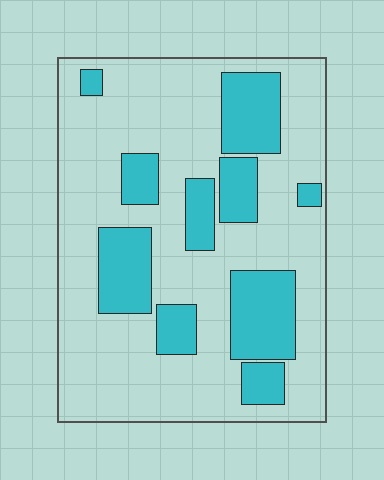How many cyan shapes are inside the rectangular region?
10.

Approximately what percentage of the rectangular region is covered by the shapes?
Approximately 30%.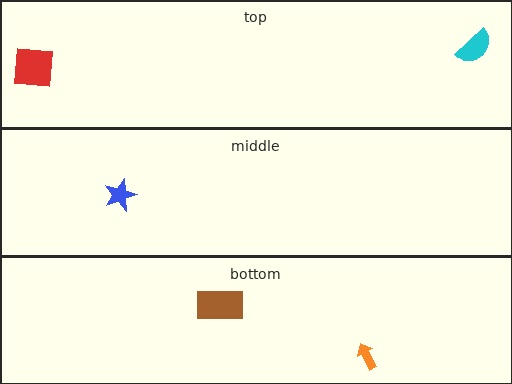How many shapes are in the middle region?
1.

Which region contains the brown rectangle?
The bottom region.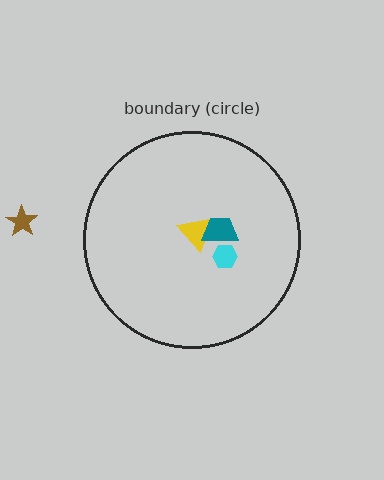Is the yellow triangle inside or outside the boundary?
Inside.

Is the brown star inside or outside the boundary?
Outside.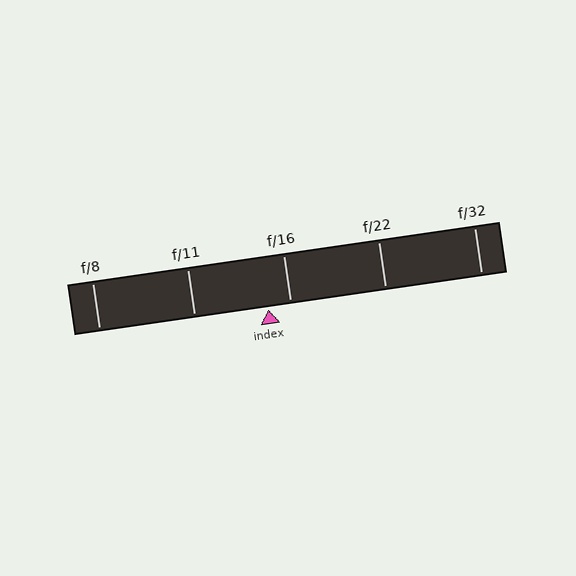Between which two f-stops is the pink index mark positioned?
The index mark is between f/11 and f/16.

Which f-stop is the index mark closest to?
The index mark is closest to f/16.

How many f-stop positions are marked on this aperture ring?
There are 5 f-stop positions marked.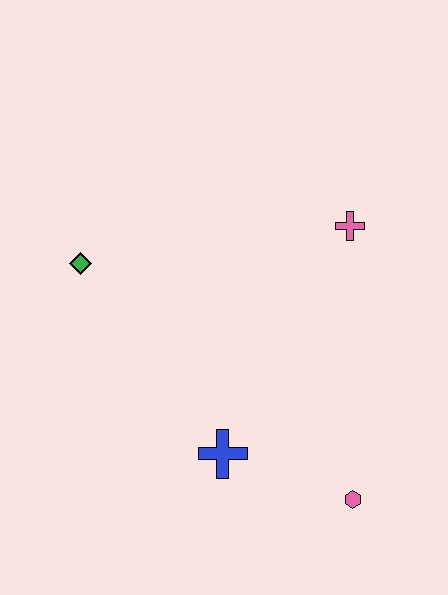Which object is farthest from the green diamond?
The pink hexagon is farthest from the green diamond.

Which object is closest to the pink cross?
The blue cross is closest to the pink cross.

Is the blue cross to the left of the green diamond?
No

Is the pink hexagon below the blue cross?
Yes